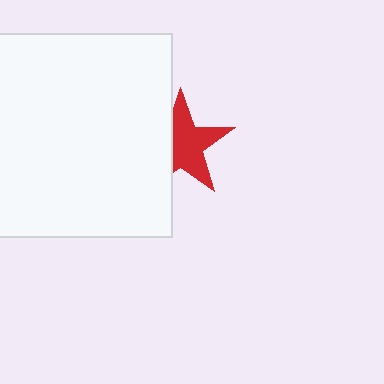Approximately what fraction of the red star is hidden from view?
Roughly 36% of the red star is hidden behind the white rectangle.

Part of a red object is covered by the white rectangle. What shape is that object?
It is a star.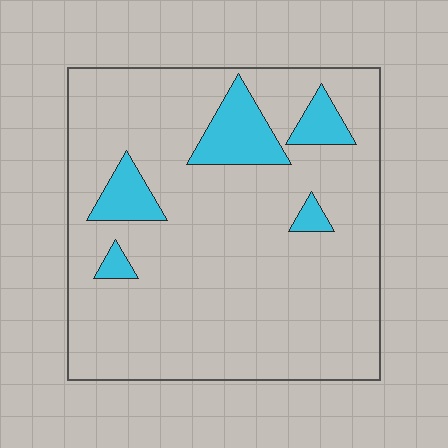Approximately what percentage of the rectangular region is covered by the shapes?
Approximately 10%.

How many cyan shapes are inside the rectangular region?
5.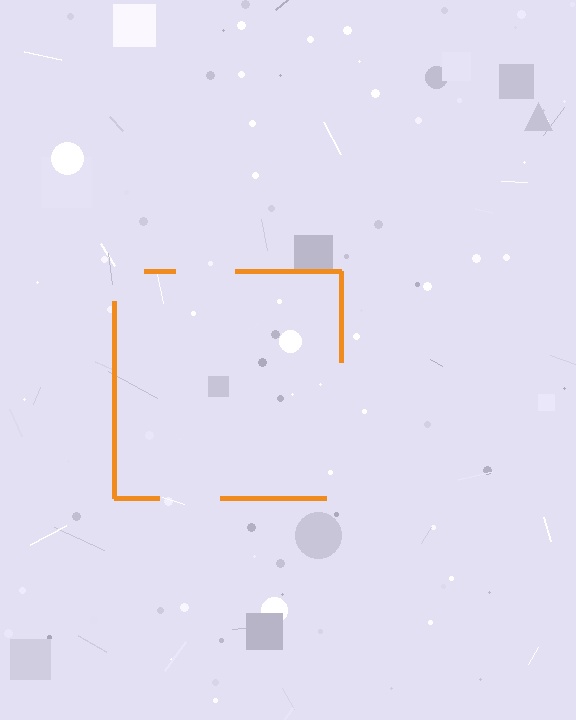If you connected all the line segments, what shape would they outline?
They would outline a square.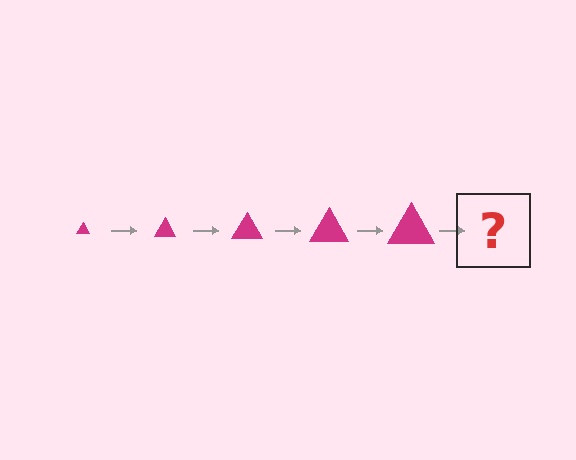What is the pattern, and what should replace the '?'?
The pattern is that the triangle gets progressively larger each step. The '?' should be a magenta triangle, larger than the previous one.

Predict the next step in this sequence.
The next step is a magenta triangle, larger than the previous one.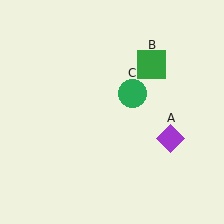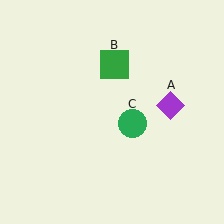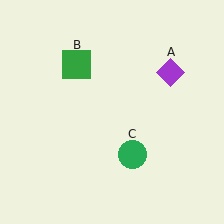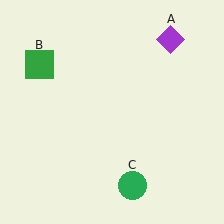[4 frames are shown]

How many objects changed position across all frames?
3 objects changed position: purple diamond (object A), green square (object B), green circle (object C).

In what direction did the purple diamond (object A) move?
The purple diamond (object A) moved up.